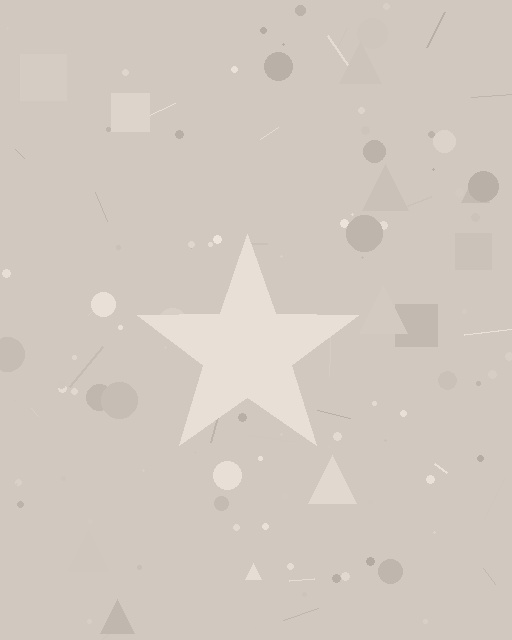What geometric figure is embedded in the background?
A star is embedded in the background.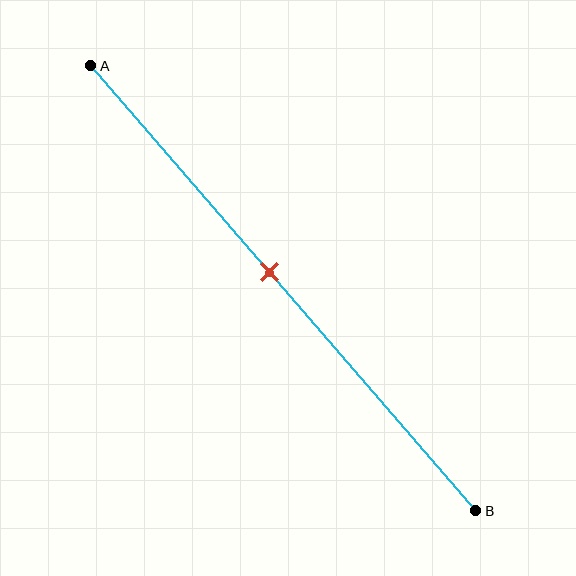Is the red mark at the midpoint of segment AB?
No, the mark is at about 45% from A, not at the 50% midpoint.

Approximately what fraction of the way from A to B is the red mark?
The red mark is approximately 45% of the way from A to B.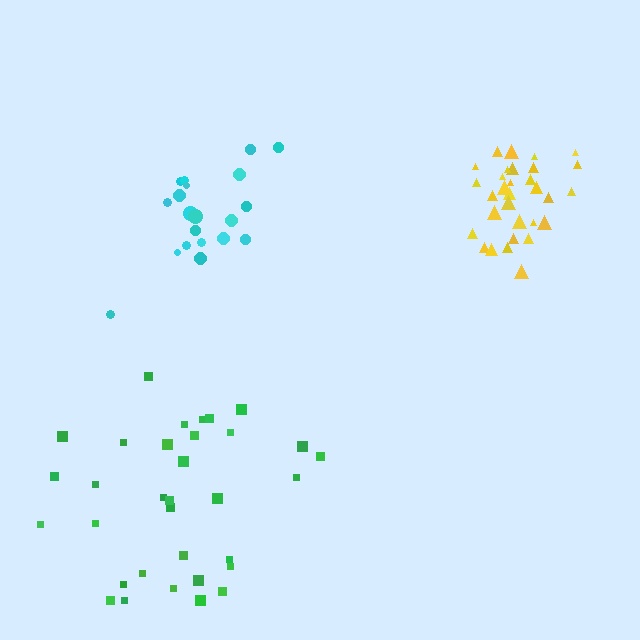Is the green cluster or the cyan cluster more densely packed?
Cyan.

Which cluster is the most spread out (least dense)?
Green.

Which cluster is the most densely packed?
Yellow.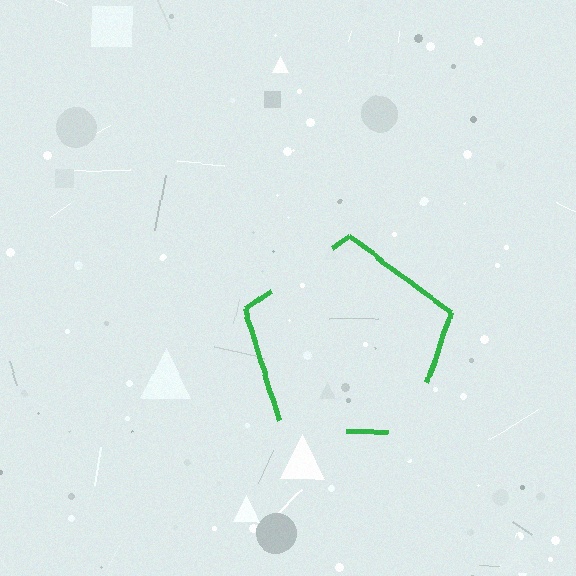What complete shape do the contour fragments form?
The contour fragments form a pentagon.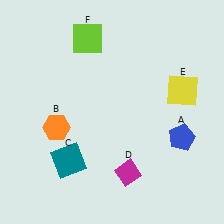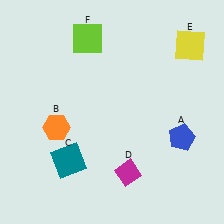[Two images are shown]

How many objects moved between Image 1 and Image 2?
1 object moved between the two images.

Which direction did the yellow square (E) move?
The yellow square (E) moved up.